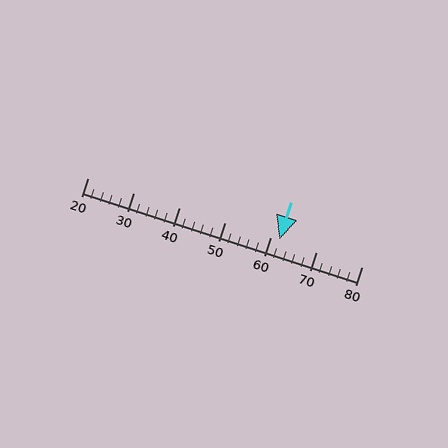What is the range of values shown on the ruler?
The ruler shows values from 20 to 80.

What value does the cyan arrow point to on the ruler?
The cyan arrow points to approximately 62.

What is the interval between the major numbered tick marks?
The major tick marks are spaced 10 units apart.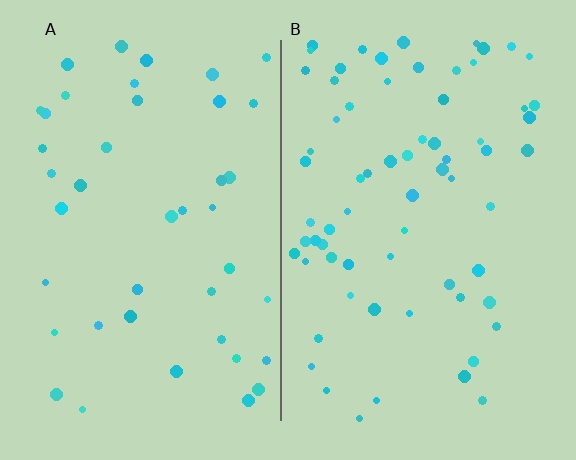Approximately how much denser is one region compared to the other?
Approximately 1.6× — region B over region A.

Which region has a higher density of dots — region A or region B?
B (the right).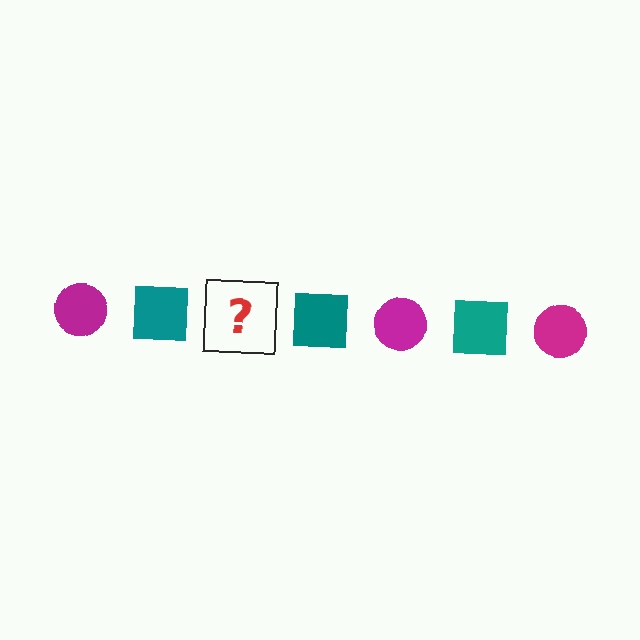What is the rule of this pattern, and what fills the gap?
The rule is that the pattern alternates between magenta circle and teal square. The gap should be filled with a magenta circle.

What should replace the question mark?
The question mark should be replaced with a magenta circle.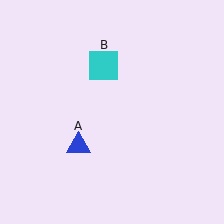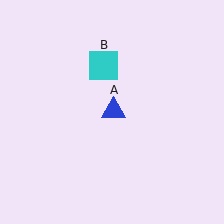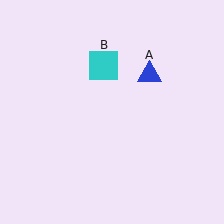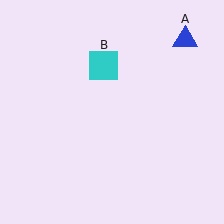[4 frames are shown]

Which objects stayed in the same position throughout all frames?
Cyan square (object B) remained stationary.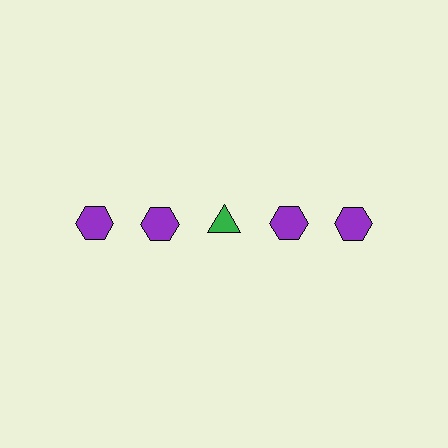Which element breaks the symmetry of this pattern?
The green triangle in the top row, center column breaks the symmetry. All other shapes are purple hexagons.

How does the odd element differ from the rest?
It differs in both color (green instead of purple) and shape (triangle instead of hexagon).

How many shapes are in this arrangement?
There are 5 shapes arranged in a grid pattern.